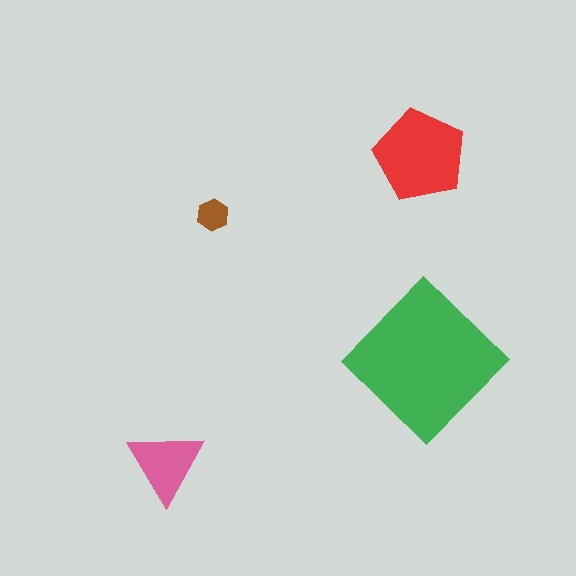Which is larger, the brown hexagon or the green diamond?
The green diamond.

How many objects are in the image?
There are 4 objects in the image.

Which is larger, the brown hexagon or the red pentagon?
The red pentagon.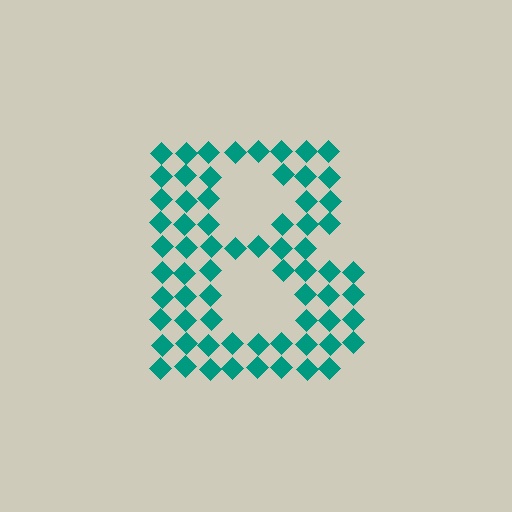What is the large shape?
The large shape is the letter B.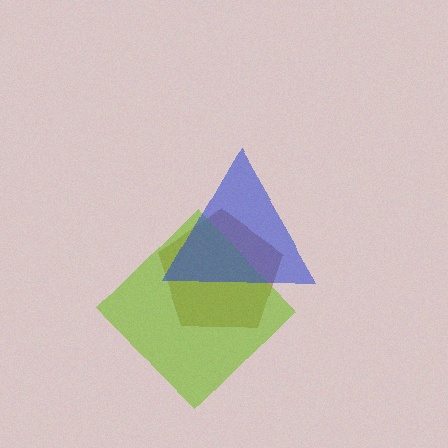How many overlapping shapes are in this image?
There are 3 overlapping shapes in the image.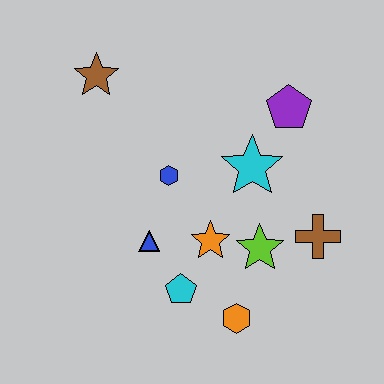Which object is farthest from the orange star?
The brown star is farthest from the orange star.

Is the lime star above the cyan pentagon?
Yes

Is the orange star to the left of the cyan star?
Yes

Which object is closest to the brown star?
The blue hexagon is closest to the brown star.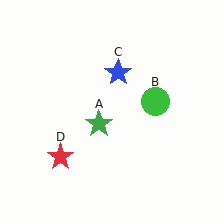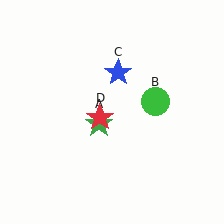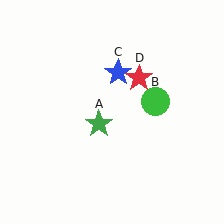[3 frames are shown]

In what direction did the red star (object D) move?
The red star (object D) moved up and to the right.